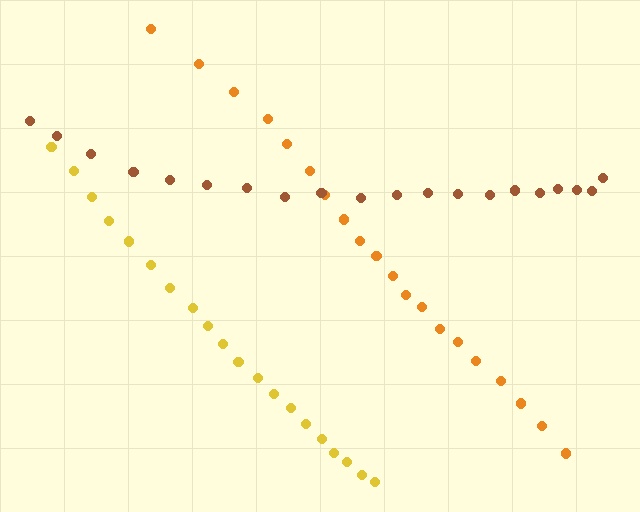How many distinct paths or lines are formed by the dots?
There are 3 distinct paths.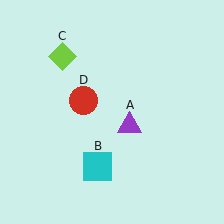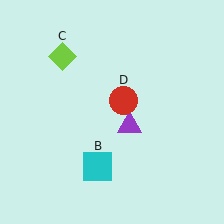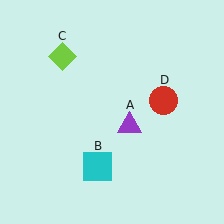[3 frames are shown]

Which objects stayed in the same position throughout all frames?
Purple triangle (object A) and cyan square (object B) and lime diamond (object C) remained stationary.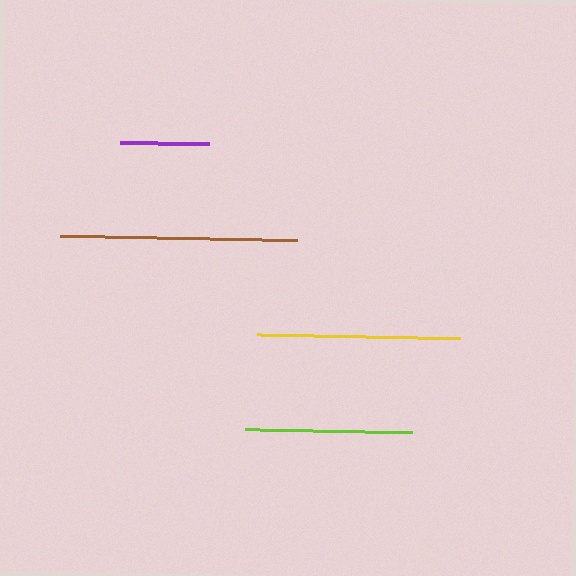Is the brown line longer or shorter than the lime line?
The brown line is longer than the lime line.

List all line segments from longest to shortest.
From longest to shortest: brown, yellow, lime, purple.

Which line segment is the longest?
The brown line is the longest at approximately 237 pixels.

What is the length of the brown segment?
The brown segment is approximately 237 pixels long.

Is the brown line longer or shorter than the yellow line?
The brown line is longer than the yellow line.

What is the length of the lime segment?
The lime segment is approximately 167 pixels long.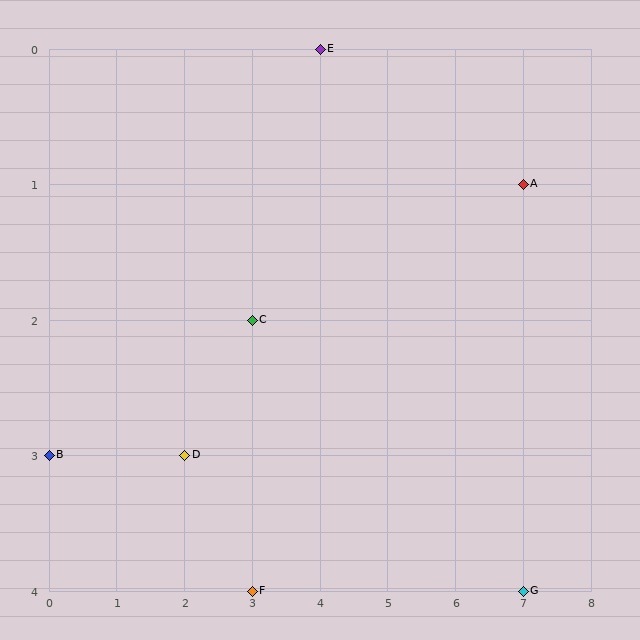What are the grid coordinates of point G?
Point G is at grid coordinates (7, 4).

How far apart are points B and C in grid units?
Points B and C are 3 columns and 1 row apart (about 3.2 grid units diagonally).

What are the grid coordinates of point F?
Point F is at grid coordinates (3, 4).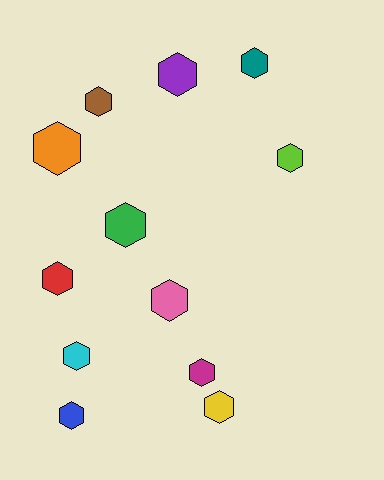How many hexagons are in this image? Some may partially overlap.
There are 12 hexagons.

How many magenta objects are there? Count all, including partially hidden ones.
There is 1 magenta object.